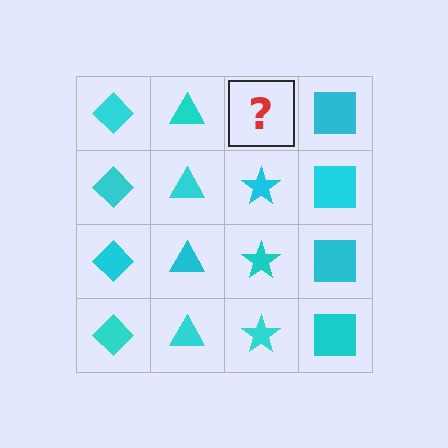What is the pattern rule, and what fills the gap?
The rule is that each column has a consistent shape. The gap should be filled with a cyan star.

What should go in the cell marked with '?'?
The missing cell should contain a cyan star.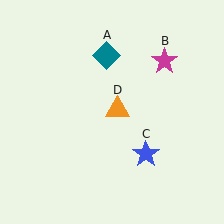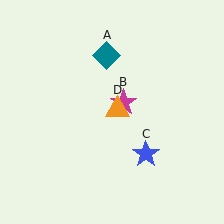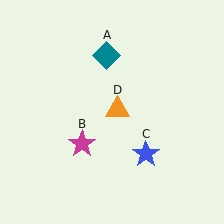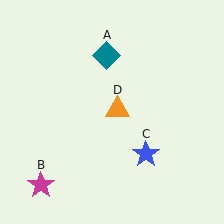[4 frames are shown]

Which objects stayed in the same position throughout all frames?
Teal diamond (object A) and blue star (object C) and orange triangle (object D) remained stationary.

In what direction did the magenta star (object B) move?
The magenta star (object B) moved down and to the left.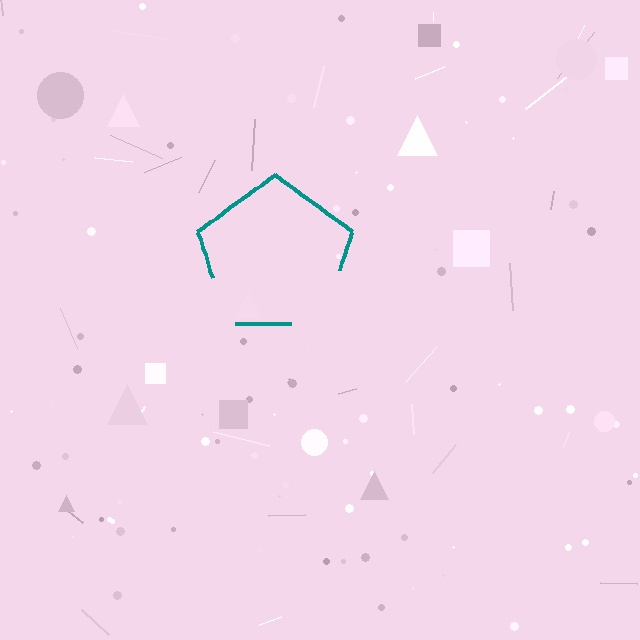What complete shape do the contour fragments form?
The contour fragments form a pentagon.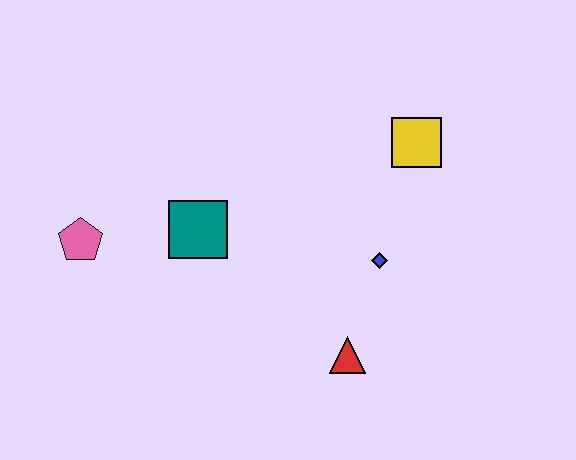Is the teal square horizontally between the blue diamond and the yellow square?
No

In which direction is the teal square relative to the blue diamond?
The teal square is to the left of the blue diamond.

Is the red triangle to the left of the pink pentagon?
No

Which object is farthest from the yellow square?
The pink pentagon is farthest from the yellow square.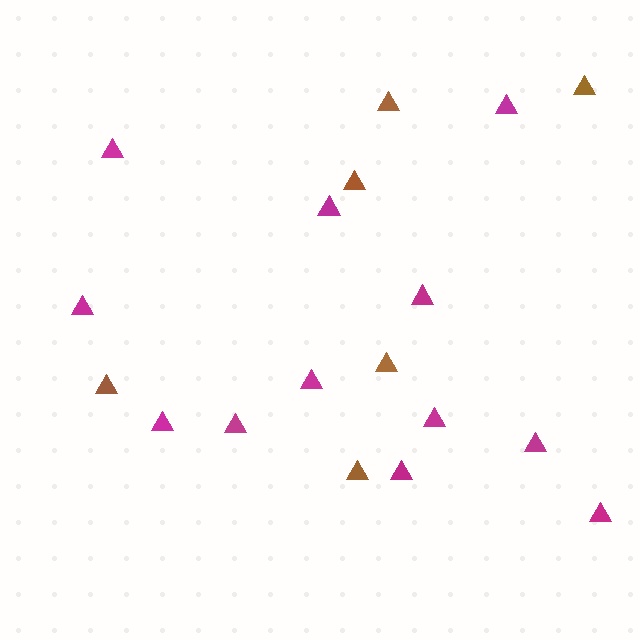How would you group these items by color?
There are 2 groups: one group of brown triangles (6) and one group of magenta triangles (12).